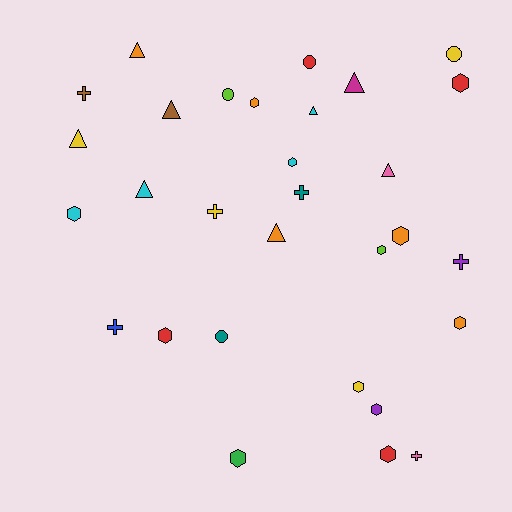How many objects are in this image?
There are 30 objects.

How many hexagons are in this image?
There are 12 hexagons.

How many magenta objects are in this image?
There is 1 magenta object.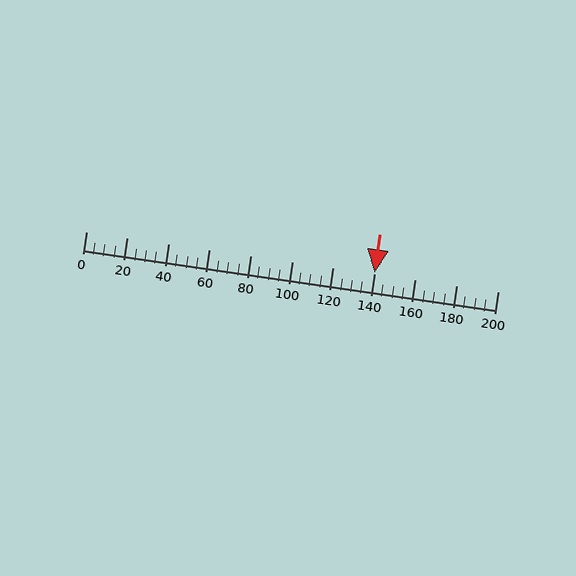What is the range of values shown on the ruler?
The ruler shows values from 0 to 200.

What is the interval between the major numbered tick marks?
The major tick marks are spaced 20 units apart.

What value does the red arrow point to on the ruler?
The red arrow points to approximately 140.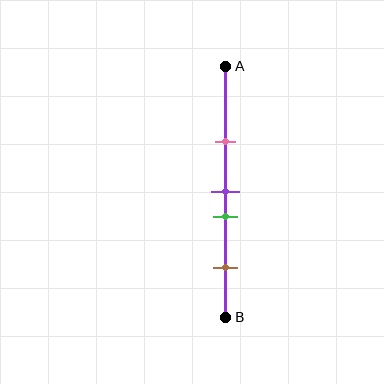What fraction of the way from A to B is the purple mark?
The purple mark is approximately 50% (0.5) of the way from A to B.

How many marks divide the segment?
There are 4 marks dividing the segment.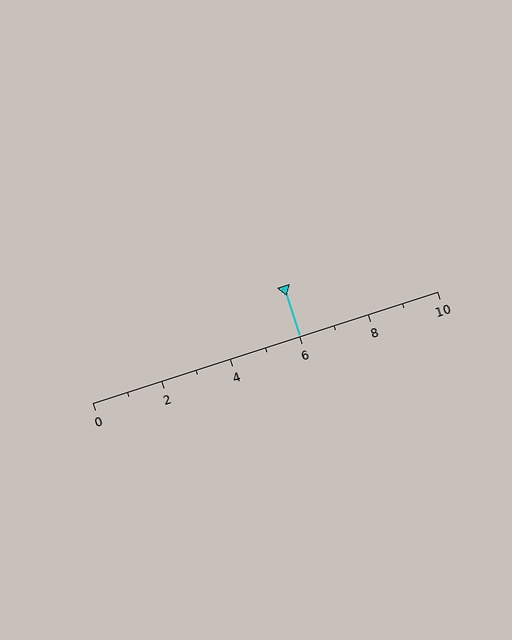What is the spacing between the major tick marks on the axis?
The major ticks are spaced 2 apart.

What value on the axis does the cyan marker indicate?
The marker indicates approximately 6.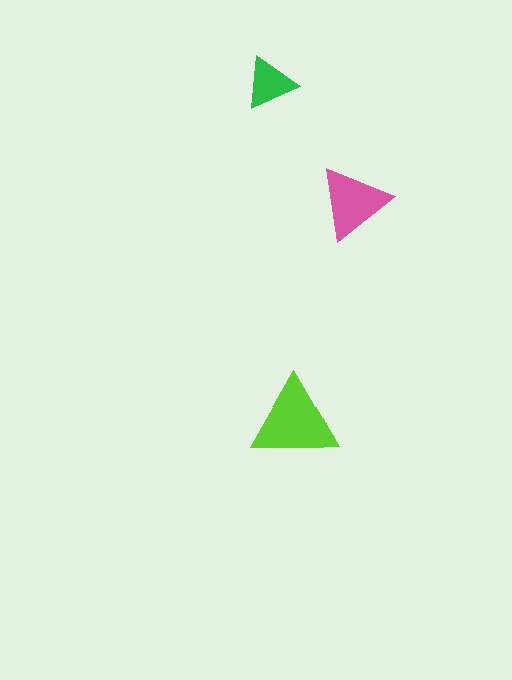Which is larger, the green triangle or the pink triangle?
The pink one.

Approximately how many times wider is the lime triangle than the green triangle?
About 1.5 times wider.